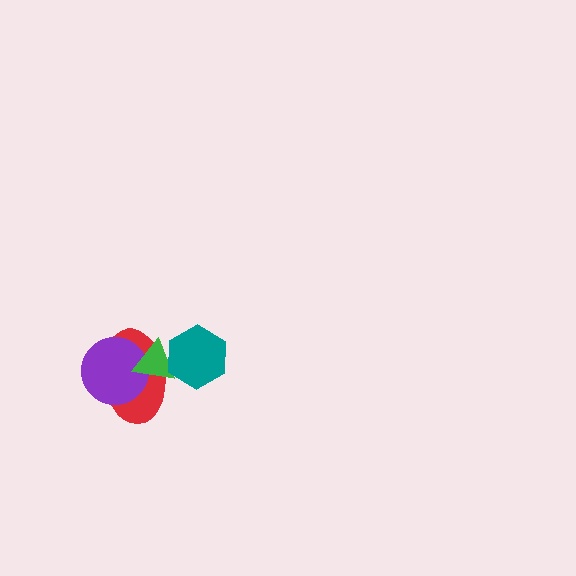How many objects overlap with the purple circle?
2 objects overlap with the purple circle.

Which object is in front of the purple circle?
The green triangle is in front of the purple circle.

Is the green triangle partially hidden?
Yes, it is partially covered by another shape.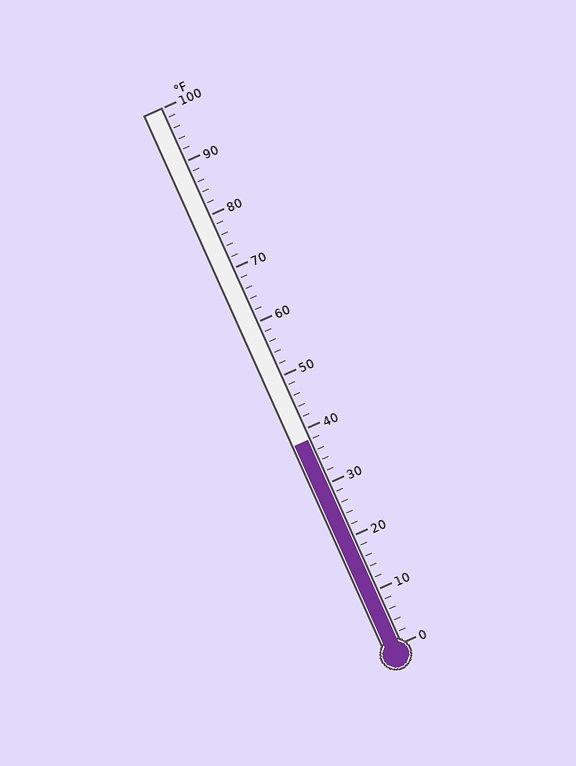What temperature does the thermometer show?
The thermometer shows approximately 38°F.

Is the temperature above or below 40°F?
The temperature is below 40°F.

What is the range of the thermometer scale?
The thermometer scale ranges from 0°F to 100°F.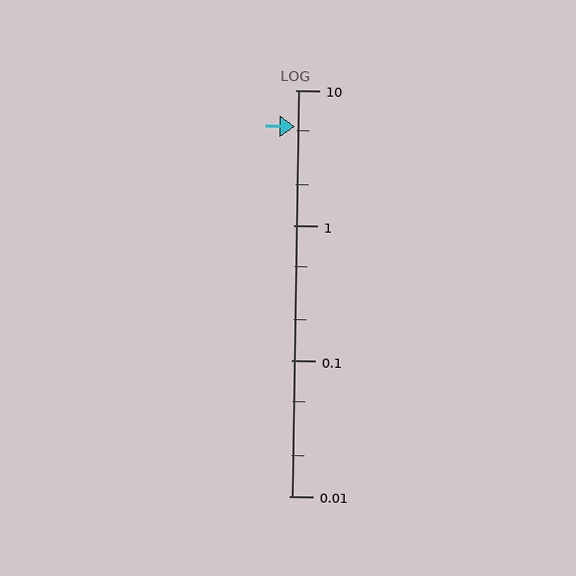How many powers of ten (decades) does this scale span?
The scale spans 3 decades, from 0.01 to 10.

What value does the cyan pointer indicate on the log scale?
The pointer indicates approximately 5.4.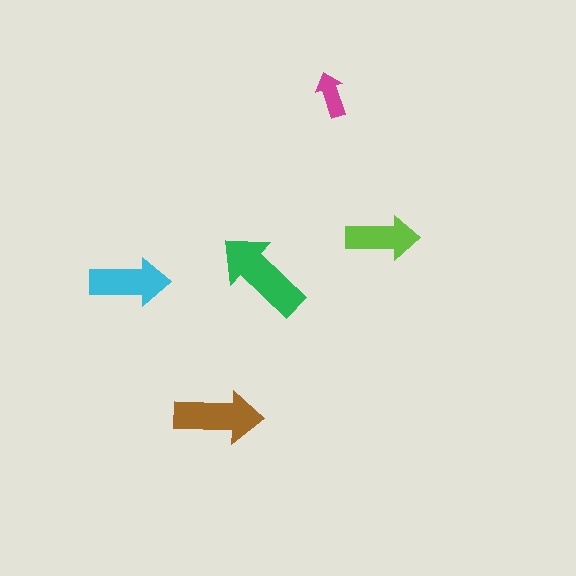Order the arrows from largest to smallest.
the green one, the brown one, the cyan one, the lime one, the magenta one.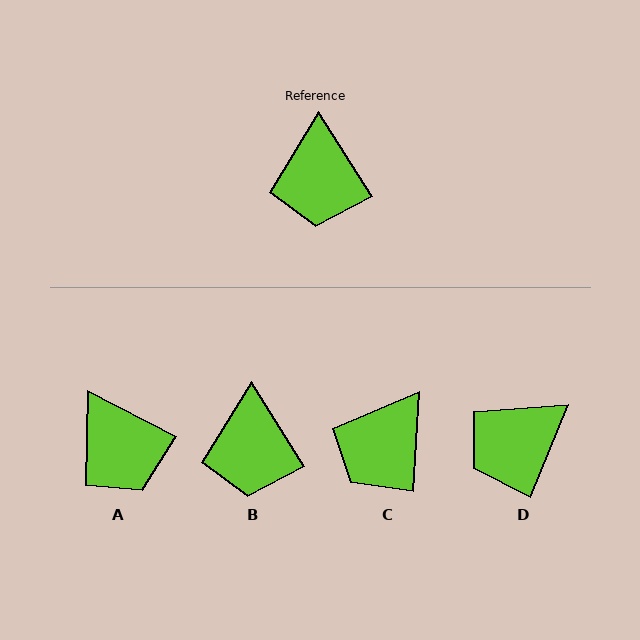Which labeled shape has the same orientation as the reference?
B.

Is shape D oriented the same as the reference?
No, it is off by about 54 degrees.